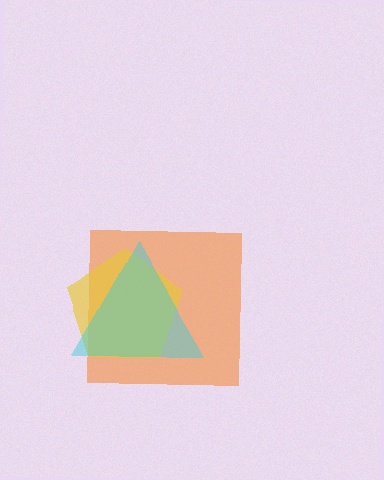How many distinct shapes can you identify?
There are 3 distinct shapes: an orange square, a yellow pentagon, a cyan triangle.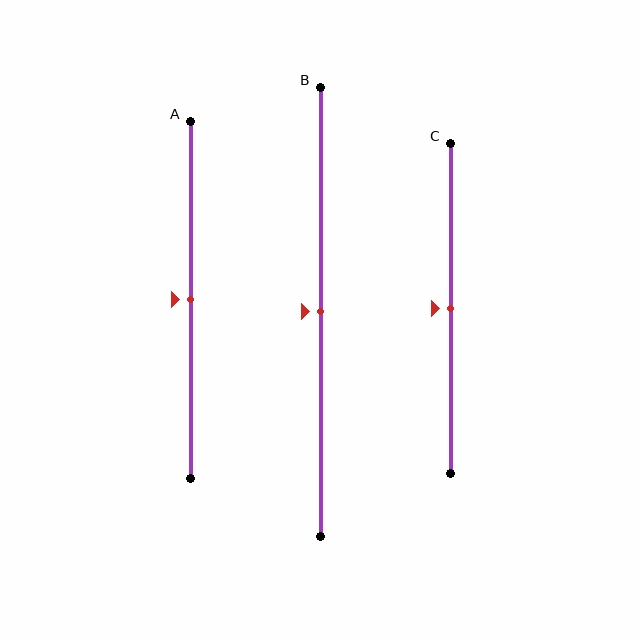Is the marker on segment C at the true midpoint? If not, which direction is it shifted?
Yes, the marker on segment C is at the true midpoint.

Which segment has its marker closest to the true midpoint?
Segment A has its marker closest to the true midpoint.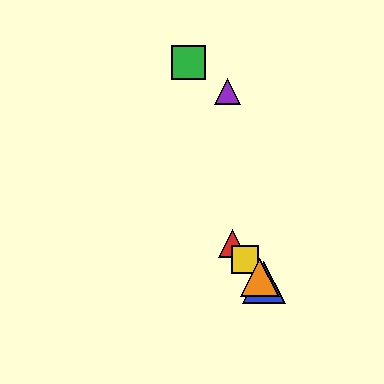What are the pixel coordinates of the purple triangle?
The purple triangle is at (227, 92).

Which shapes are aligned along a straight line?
The red triangle, the blue triangle, the yellow square, the orange triangle are aligned along a straight line.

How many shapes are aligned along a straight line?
4 shapes (the red triangle, the blue triangle, the yellow square, the orange triangle) are aligned along a straight line.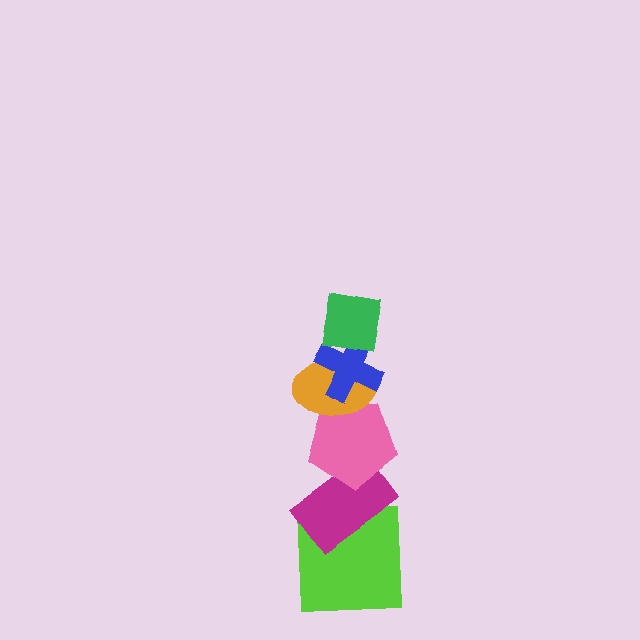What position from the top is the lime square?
The lime square is 6th from the top.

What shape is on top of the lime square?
The magenta rectangle is on top of the lime square.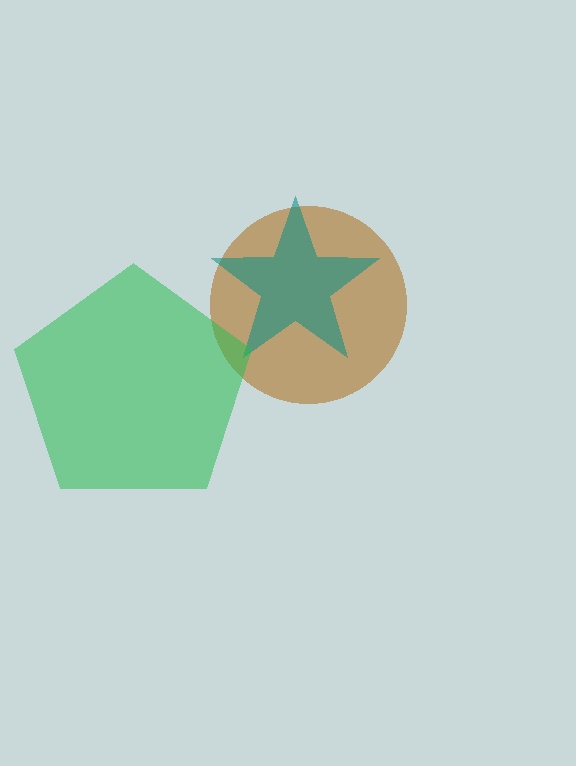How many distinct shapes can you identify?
There are 3 distinct shapes: a brown circle, a teal star, a green pentagon.